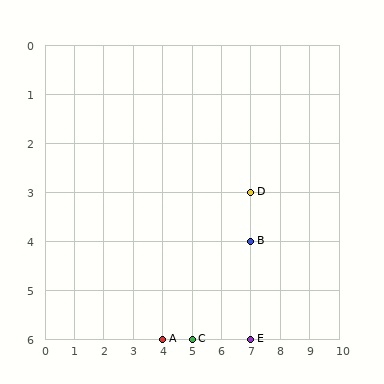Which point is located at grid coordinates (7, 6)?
Point E is at (7, 6).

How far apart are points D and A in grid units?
Points D and A are 3 columns and 3 rows apart (about 4.2 grid units diagonally).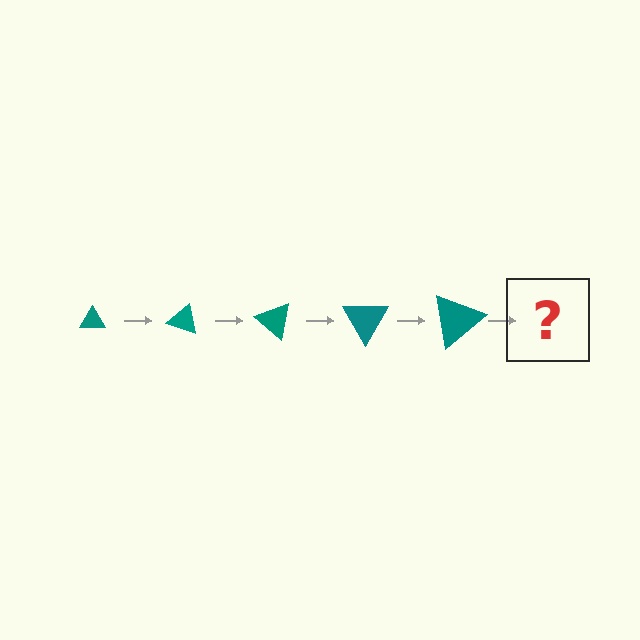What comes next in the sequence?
The next element should be a triangle, larger than the previous one and rotated 100 degrees from the start.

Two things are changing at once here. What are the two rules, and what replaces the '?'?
The two rules are that the triangle grows larger each step and it rotates 20 degrees each step. The '?' should be a triangle, larger than the previous one and rotated 100 degrees from the start.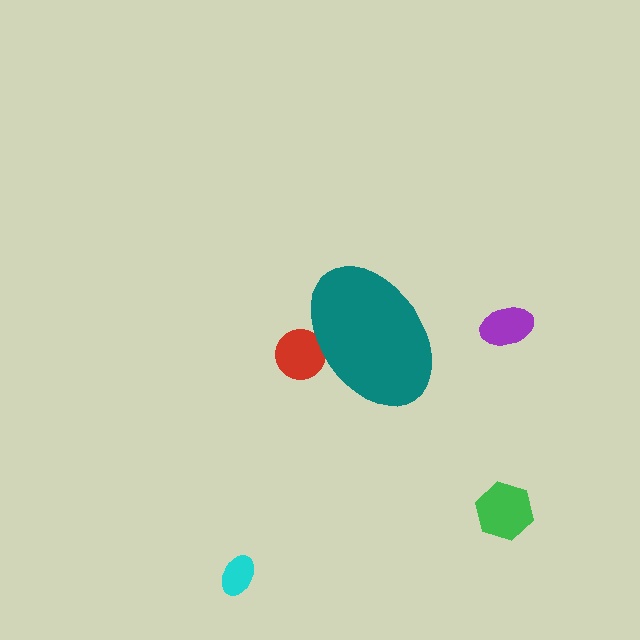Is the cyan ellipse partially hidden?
No, the cyan ellipse is fully visible.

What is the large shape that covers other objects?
A teal ellipse.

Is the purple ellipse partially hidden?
No, the purple ellipse is fully visible.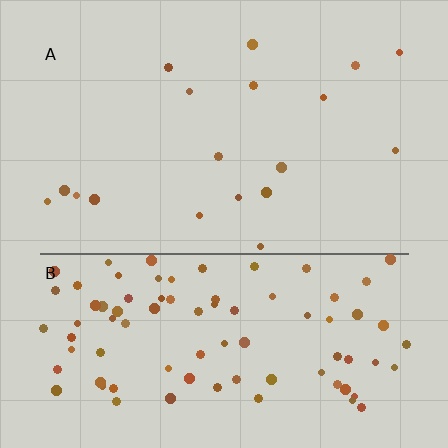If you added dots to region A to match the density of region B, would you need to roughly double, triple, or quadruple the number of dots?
Approximately quadruple.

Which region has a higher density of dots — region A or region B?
B (the bottom).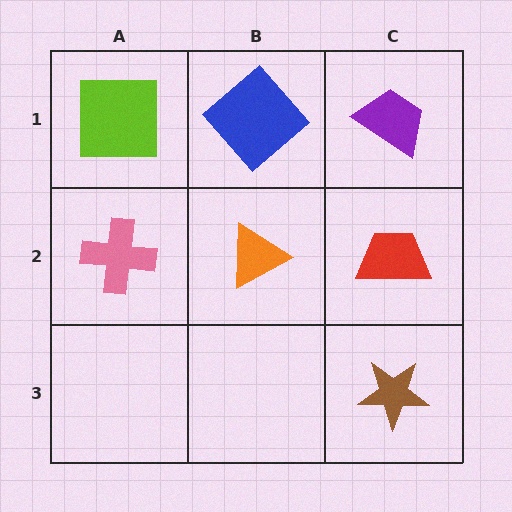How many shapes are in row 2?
3 shapes.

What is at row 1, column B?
A blue diamond.